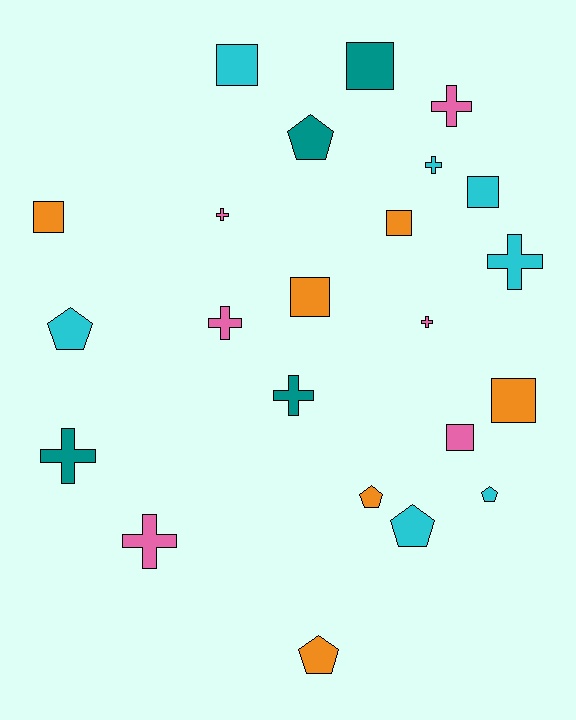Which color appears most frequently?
Cyan, with 7 objects.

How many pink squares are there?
There is 1 pink square.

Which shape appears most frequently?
Cross, with 9 objects.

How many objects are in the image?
There are 23 objects.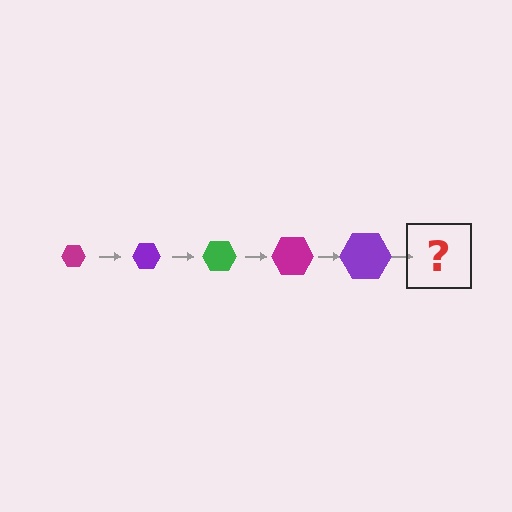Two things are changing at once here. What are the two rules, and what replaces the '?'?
The two rules are that the hexagon grows larger each step and the color cycles through magenta, purple, and green. The '?' should be a green hexagon, larger than the previous one.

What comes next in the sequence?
The next element should be a green hexagon, larger than the previous one.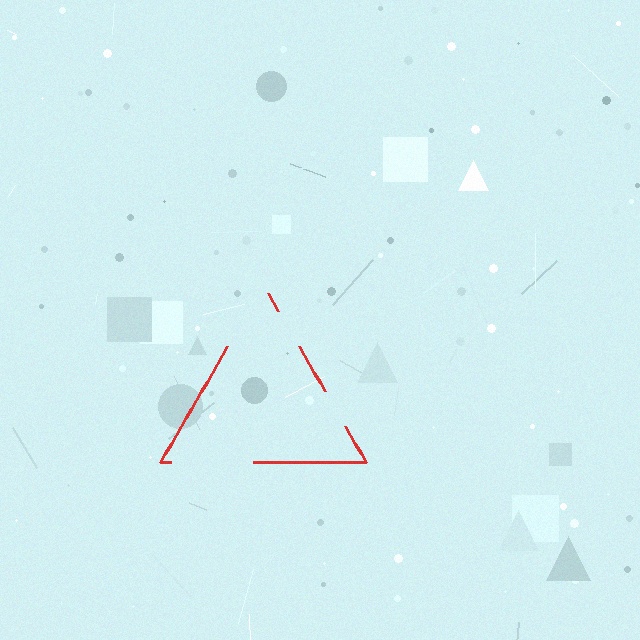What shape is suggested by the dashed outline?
The dashed outline suggests a triangle.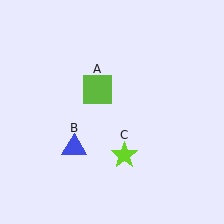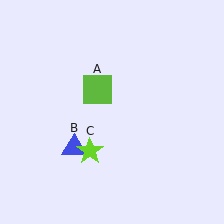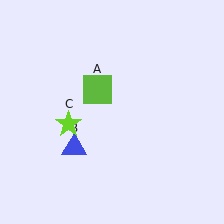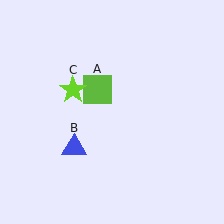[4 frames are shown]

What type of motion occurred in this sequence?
The lime star (object C) rotated clockwise around the center of the scene.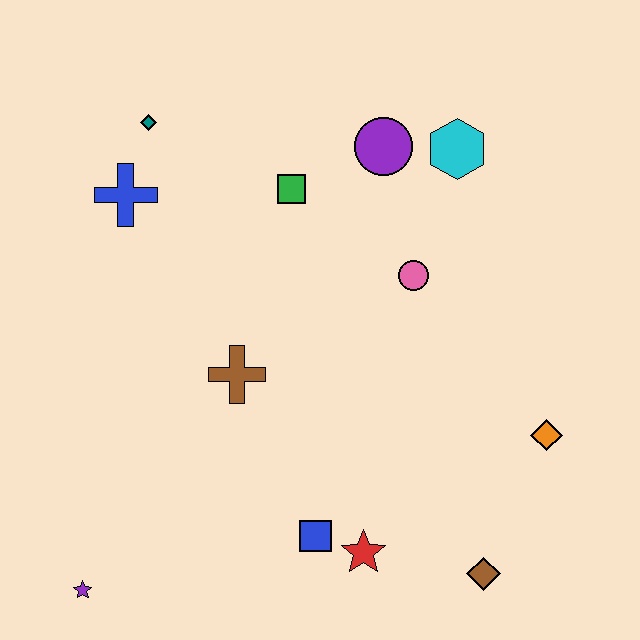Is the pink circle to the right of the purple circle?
Yes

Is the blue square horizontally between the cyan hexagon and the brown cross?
Yes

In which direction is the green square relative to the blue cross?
The green square is to the right of the blue cross.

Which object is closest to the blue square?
The red star is closest to the blue square.